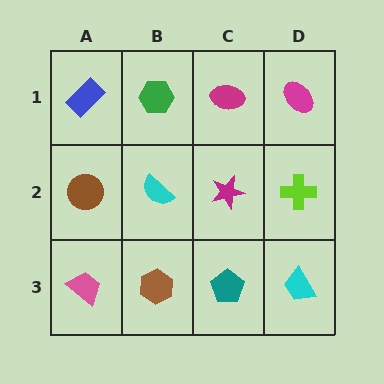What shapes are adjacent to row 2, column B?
A green hexagon (row 1, column B), a brown hexagon (row 3, column B), a brown circle (row 2, column A), a magenta star (row 2, column C).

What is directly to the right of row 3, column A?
A brown hexagon.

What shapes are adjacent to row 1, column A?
A brown circle (row 2, column A), a green hexagon (row 1, column B).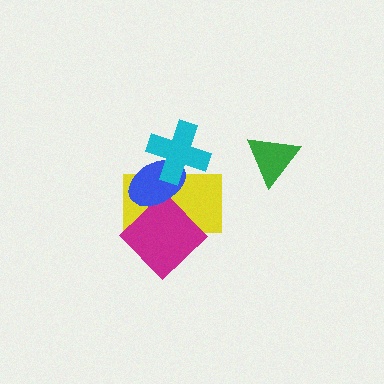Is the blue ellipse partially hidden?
Yes, it is partially covered by another shape.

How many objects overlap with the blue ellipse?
3 objects overlap with the blue ellipse.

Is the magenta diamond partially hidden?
Yes, it is partially covered by another shape.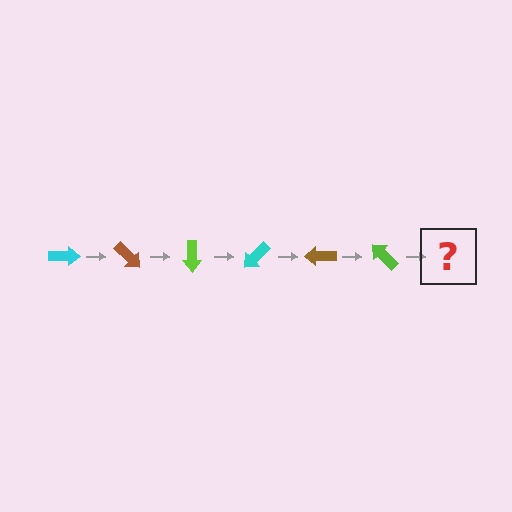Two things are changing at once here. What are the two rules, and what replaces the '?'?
The two rules are that it rotates 45 degrees each step and the color cycles through cyan, brown, and lime. The '?' should be a cyan arrow, rotated 270 degrees from the start.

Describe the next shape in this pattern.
It should be a cyan arrow, rotated 270 degrees from the start.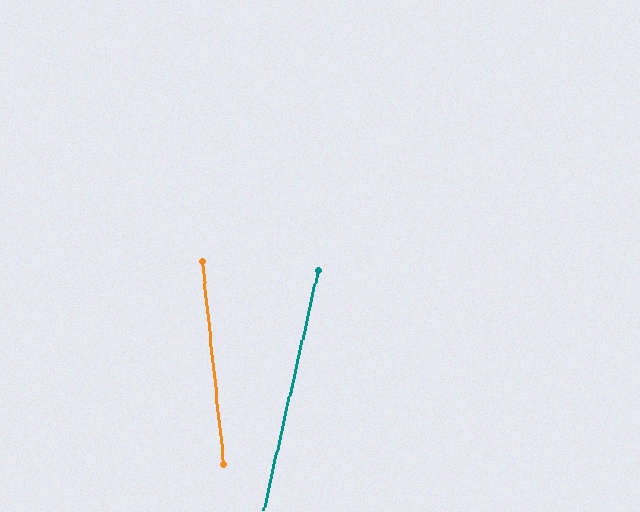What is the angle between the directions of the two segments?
Approximately 19 degrees.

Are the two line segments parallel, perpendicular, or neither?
Neither parallel nor perpendicular — they differ by about 19°.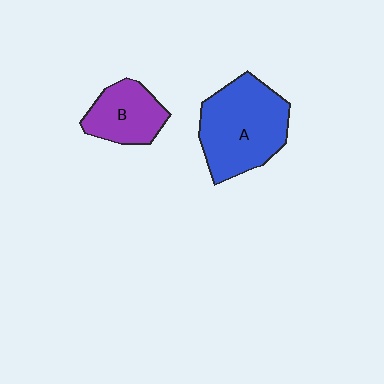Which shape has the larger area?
Shape A (blue).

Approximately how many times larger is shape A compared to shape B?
Approximately 1.7 times.